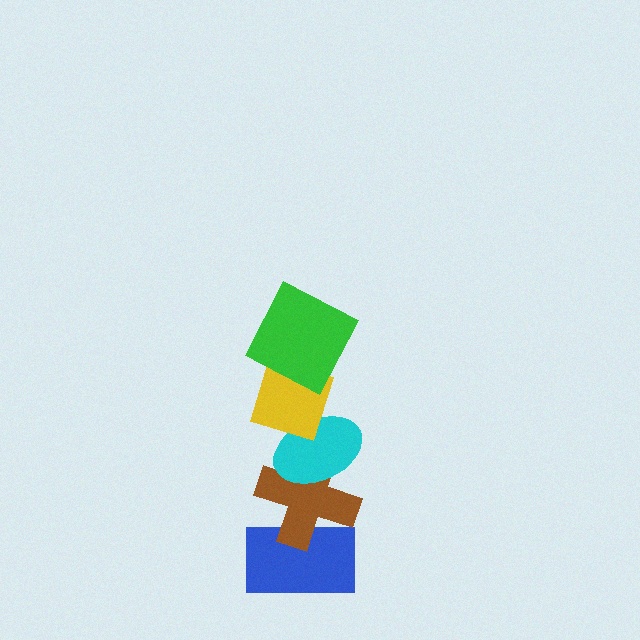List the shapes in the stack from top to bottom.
From top to bottom: the green square, the yellow diamond, the cyan ellipse, the brown cross, the blue rectangle.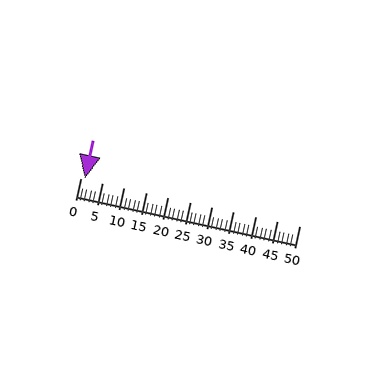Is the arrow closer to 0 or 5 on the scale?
The arrow is closer to 0.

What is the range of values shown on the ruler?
The ruler shows values from 0 to 50.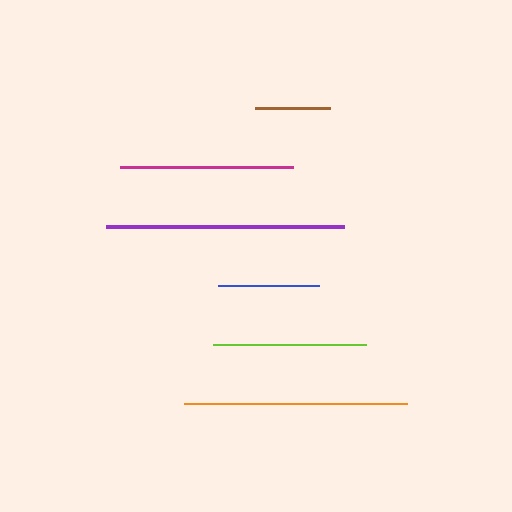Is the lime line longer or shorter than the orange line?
The orange line is longer than the lime line.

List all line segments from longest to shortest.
From longest to shortest: purple, orange, magenta, lime, blue, brown.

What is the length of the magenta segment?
The magenta segment is approximately 174 pixels long.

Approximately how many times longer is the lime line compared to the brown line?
The lime line is approximately 2.0 times the length of the brown line.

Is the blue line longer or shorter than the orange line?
The orange line is longer than the blue line.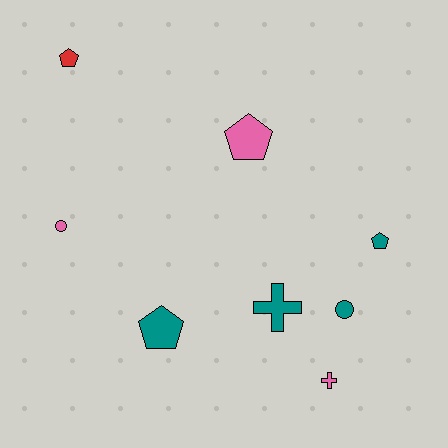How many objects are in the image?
There are 8 objects.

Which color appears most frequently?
Teal, with 4 objects.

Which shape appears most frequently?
Pentagon, with 4 objects.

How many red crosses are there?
There are no red crosses.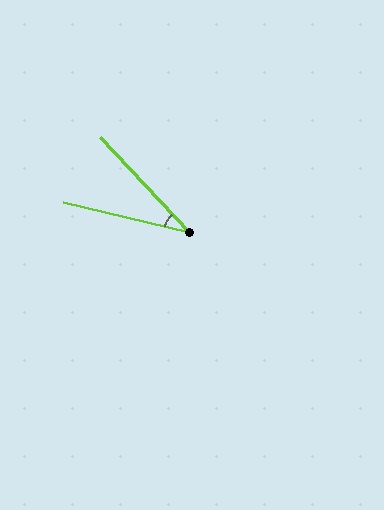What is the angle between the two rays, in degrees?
Approximately 33 degrees.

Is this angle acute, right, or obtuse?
It is acute.